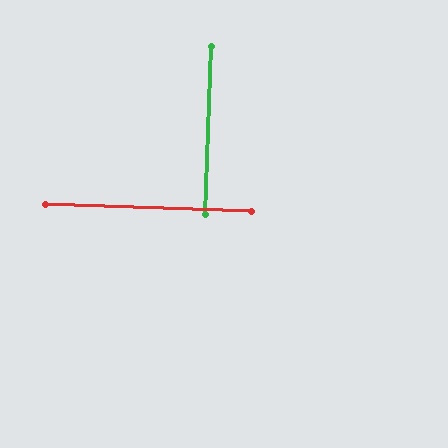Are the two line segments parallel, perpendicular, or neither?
Perpendicular — they meet at approximately 90°.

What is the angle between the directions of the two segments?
Approximately 90 degrees.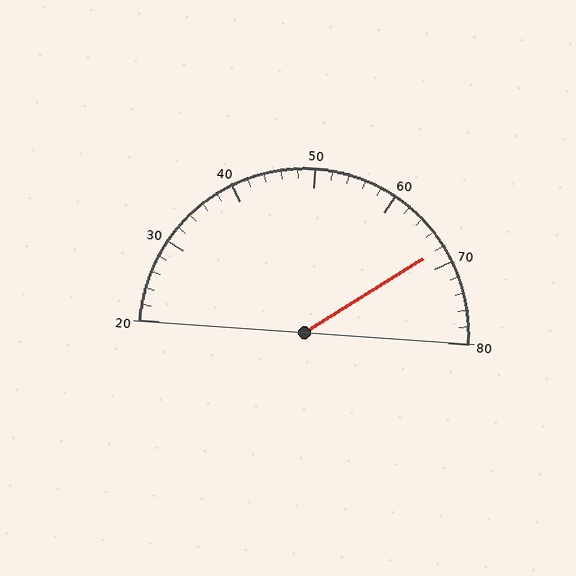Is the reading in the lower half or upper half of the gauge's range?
The reading is in the upper half of the range (20 to 80).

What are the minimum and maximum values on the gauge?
The gauge ranges from 20 to 80.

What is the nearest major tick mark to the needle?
The nearest major tick mark is 70.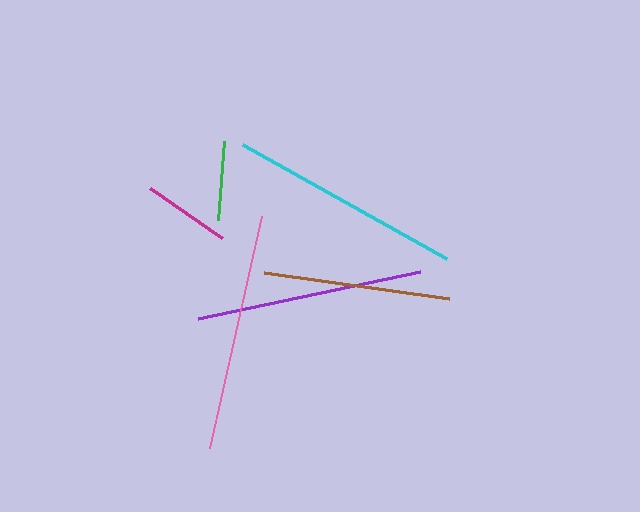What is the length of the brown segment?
The brown segment is approximately 186 pixels long.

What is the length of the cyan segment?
The cyan segment is approximately 233 pixels long.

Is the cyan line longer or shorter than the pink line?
The pink line is longer than the cyan line.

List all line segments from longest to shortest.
From longest to shortest: pink, cyan, purple, brown, magenta, green.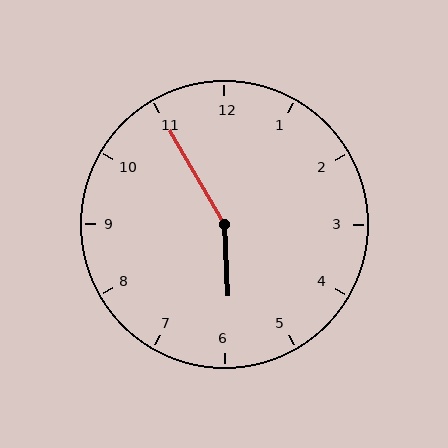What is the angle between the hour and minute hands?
Approximately 152 degrees.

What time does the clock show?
5:55.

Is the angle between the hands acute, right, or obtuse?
It is obtuse.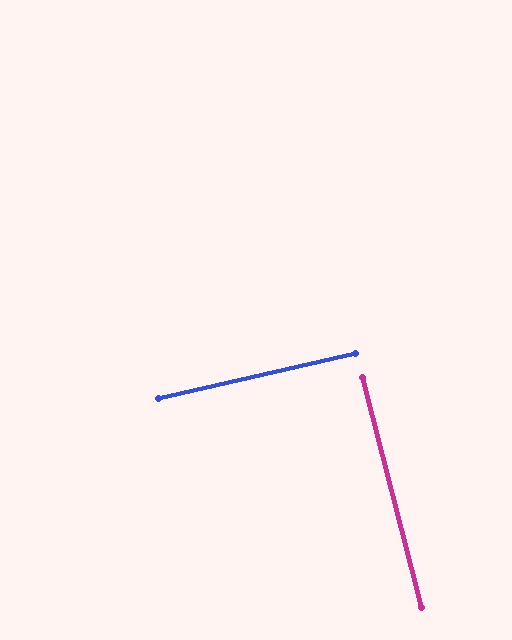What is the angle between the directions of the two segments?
Approximately 88 degrees.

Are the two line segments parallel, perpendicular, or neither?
Perpendicular — they meet at approximately 88°.